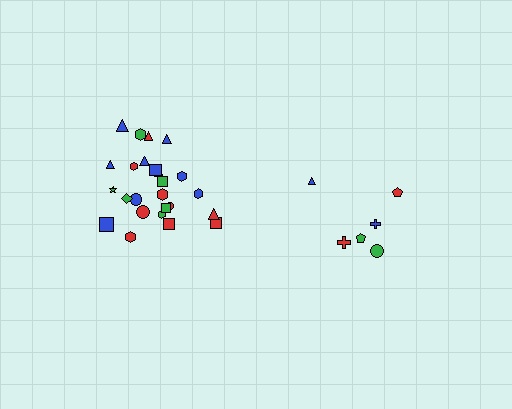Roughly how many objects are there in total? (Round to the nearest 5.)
Roughly 30 objects in total.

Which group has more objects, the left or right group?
The left group.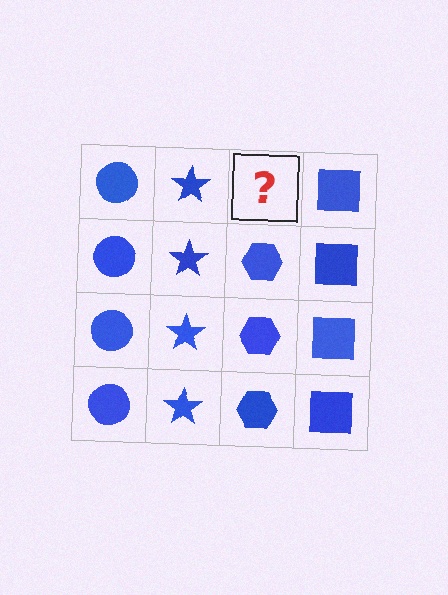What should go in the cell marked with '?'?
The missing cell should contain a blue hexagon.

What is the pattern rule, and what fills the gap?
The rule is that each column has a consistent shape. The gap should be filled with a blue hexagon.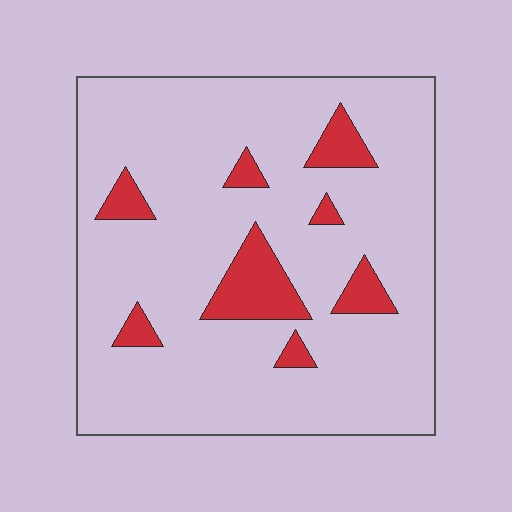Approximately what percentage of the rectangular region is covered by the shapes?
Approximately 10%.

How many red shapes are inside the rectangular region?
8.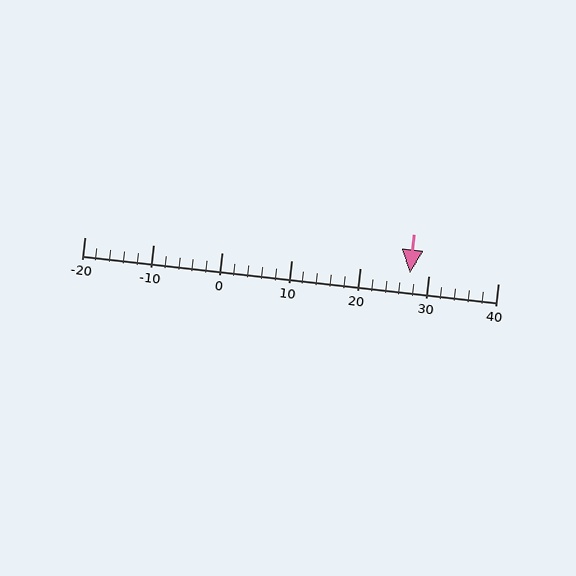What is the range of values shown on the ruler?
The ruler shows values from -20 to 40.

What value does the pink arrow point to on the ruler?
The pink arrow points to approximately 27.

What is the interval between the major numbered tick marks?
The major tick marks are spaced 10 units apart.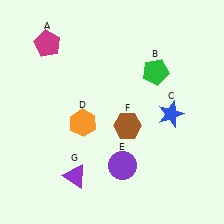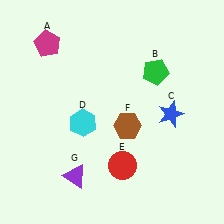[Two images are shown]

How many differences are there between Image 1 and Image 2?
There are 2 differences between the two images.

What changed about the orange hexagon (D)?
In Image 1, D is orange. In Image 2, it changed to cyan.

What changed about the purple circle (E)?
In Image 1, E is purple. In Image 2, it changed to red.